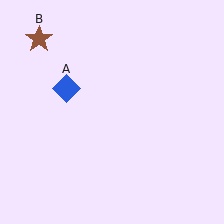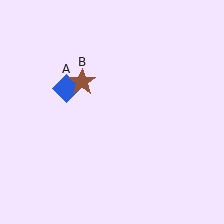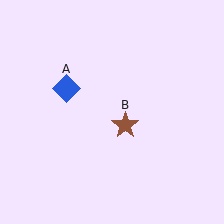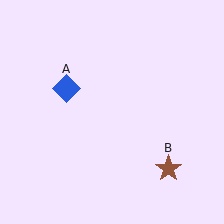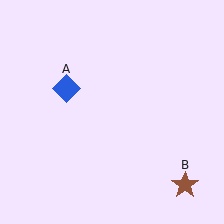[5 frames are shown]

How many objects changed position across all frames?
1 object changed position: brown star (object B).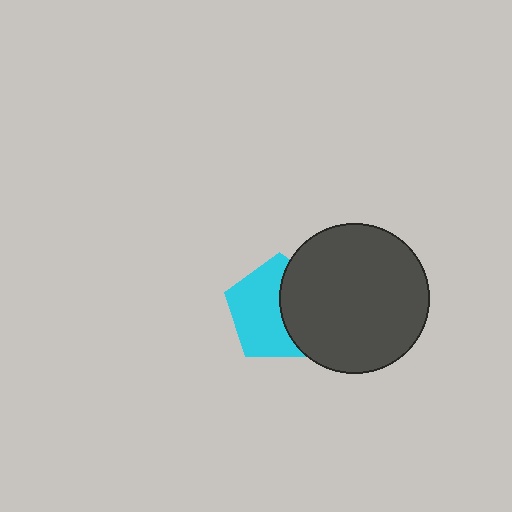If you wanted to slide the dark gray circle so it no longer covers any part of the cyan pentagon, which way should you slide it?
Slide it right — that is the most direct way to separate the two shapes.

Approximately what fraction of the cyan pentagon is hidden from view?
Roughly 43% of the cyan pentagon is hidden behind the dark gray circle.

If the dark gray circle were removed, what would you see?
You would see the complete cyan pentagon.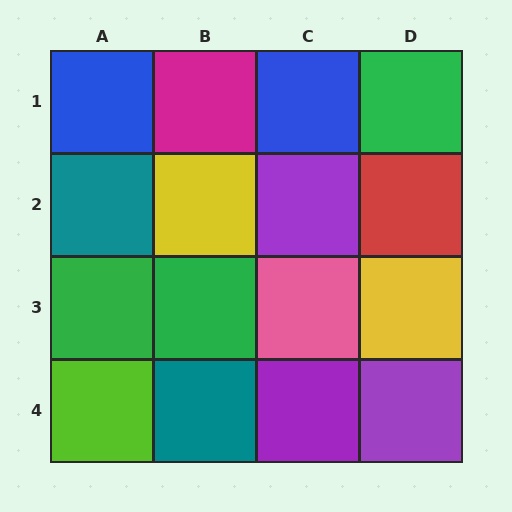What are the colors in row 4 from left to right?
Lime, teal, purple, purple.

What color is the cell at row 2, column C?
Purple.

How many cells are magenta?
1 cell is magenta.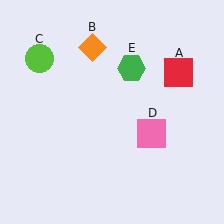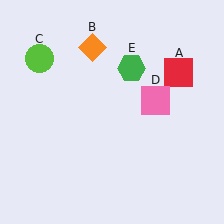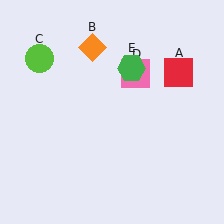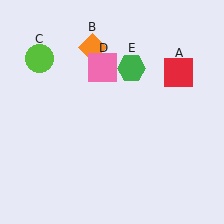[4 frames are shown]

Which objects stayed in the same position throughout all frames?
Red square (object A) and orange diamond (object B) and lime circle (object C) and green hexagon (object E) remained stationary.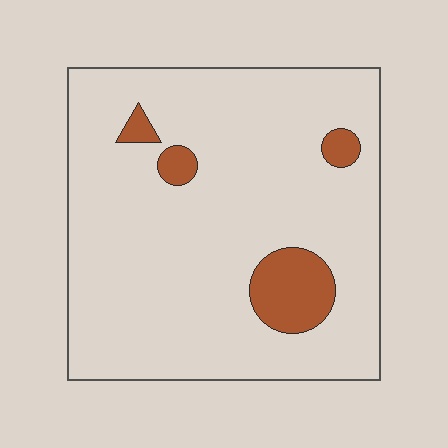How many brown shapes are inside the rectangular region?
4.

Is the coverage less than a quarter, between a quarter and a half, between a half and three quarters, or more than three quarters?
Less than a quarter.